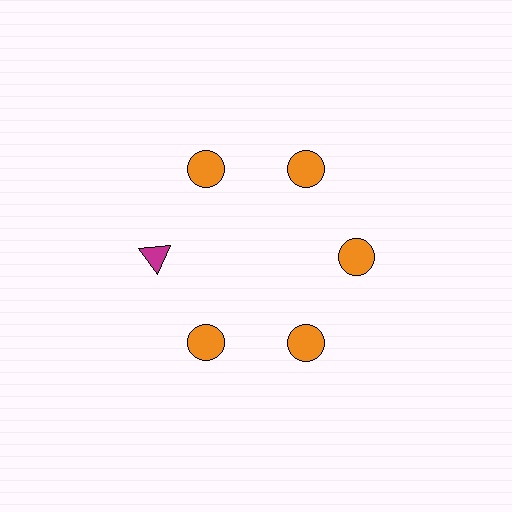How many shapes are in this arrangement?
There are 6 shapes arranged in a ring pattern.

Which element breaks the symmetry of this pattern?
The magenta triangle at roughly the 9 o'clock position breaks the symmetry. All other shapes are orange circles.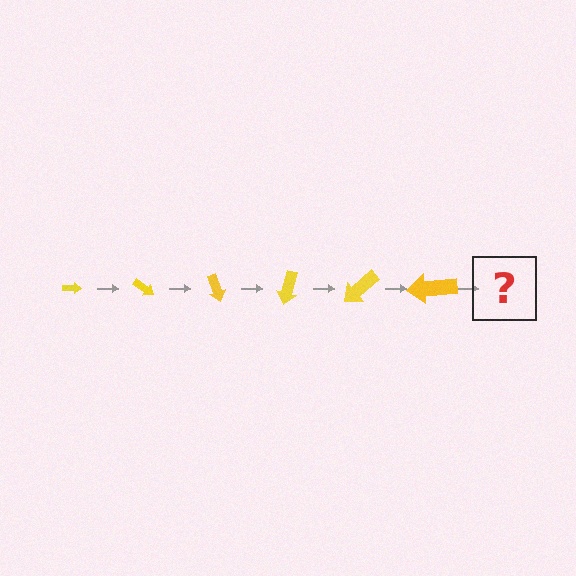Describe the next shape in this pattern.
It should be an arrow, larger than the previous one and rotated 210 degrees from the start.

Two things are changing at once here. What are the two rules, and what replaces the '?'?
The two rules are that the arrow grows larger each step and it rotates 35 degrees each step. The '?' should be an arrow, larger than the previous one and rotated 210 degrees from the start.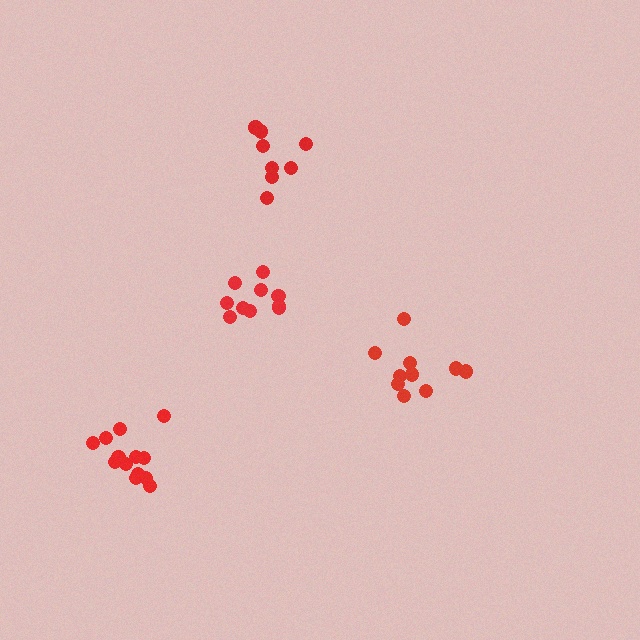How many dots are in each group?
Group 1: 10 dots, Group 2: 10 dots, Group 3: 13 dots, Group 4: 8 dots (41 total).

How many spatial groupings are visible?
There are 4 spatial groupings.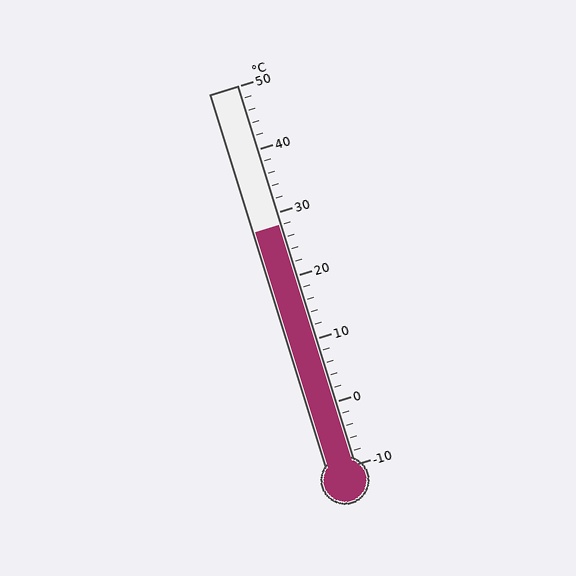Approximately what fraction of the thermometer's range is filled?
The thermometer is filled to approximately 65% of its range.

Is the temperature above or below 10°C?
The temperature is above 10°C.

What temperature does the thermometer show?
The thermometer shows approximately 28°C.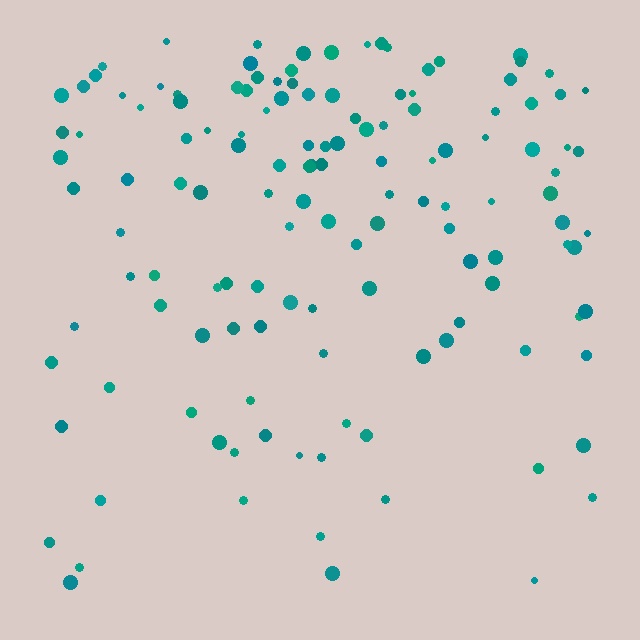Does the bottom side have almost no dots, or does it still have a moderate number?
Still a moderate number, just noticeably fewer than the top.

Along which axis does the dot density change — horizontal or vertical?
Vertical.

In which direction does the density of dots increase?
From bottom to top, with the top side densest.